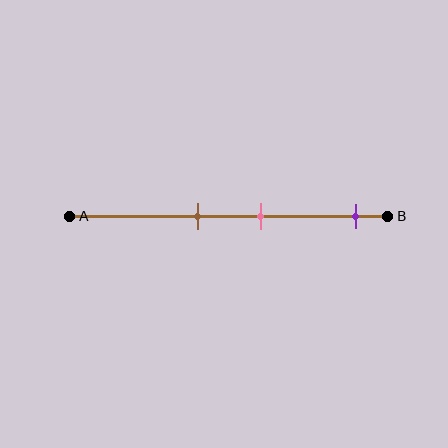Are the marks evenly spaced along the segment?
No, the marks are not evenly spaced.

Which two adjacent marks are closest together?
The brown and pink marks are the closest adjacent pair.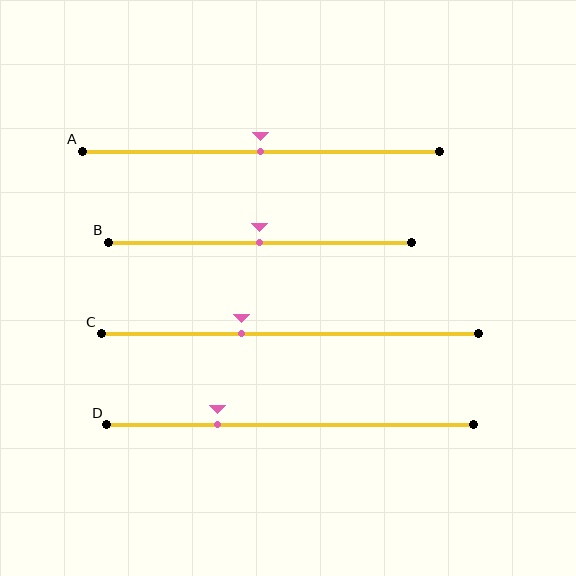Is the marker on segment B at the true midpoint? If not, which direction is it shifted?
Yes, the marker on segment B is at the true midpoint.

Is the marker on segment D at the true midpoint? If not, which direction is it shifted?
No, the marker on segment D is shifted to the left by about 20% of the segment length.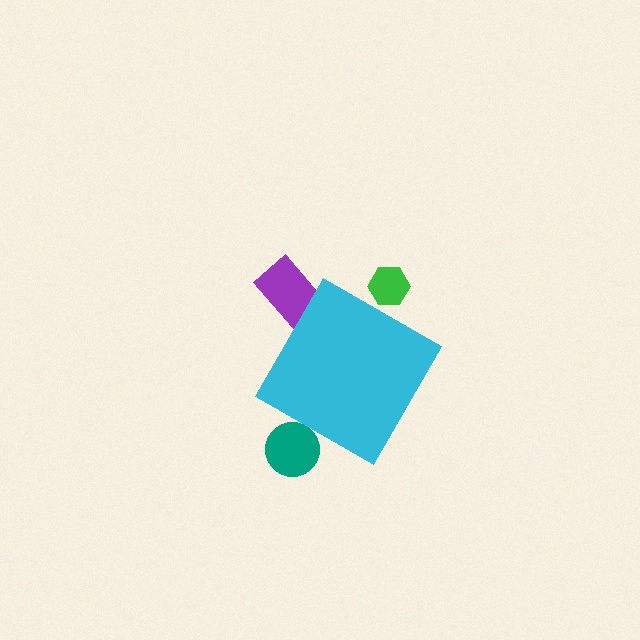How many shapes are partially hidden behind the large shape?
3 shapes are partially hidden.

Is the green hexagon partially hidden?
Yes, the green hexagon is partially hidden behind the cyan diamond.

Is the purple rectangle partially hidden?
Yes, the purple rectangle is partially hidden behind the cyan diamond.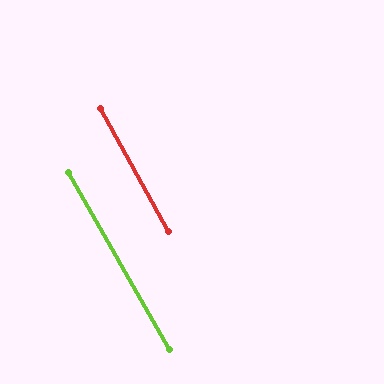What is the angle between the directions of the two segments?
Approximately 1 degree.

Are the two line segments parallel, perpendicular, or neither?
Parallel — their directions differ by only 0.7°.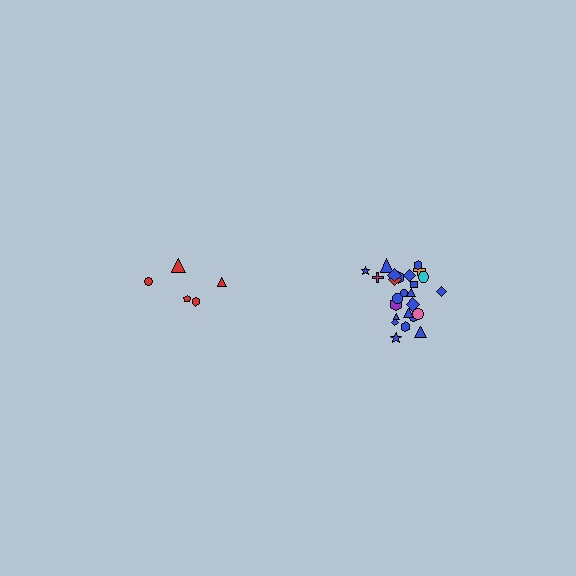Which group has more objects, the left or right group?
The right group.